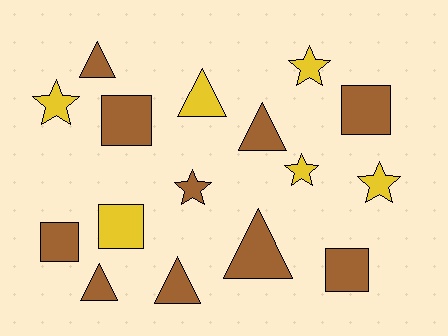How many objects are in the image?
There are 16 objects.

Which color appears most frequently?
Brown, with 10 objects.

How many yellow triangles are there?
There is 1 yellow triangle.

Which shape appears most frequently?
Triangle, with 6 objects.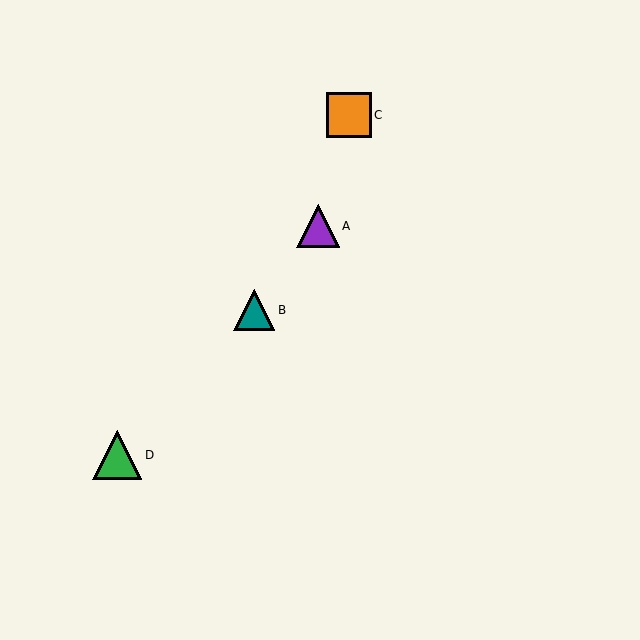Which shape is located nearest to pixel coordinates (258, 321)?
The teal triangle (labeled B) at (254, 310) is nearest to that location.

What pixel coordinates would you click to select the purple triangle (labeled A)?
Click at (318, 226) to select the purple triangle A.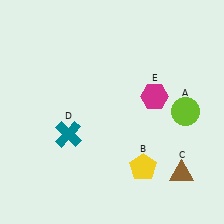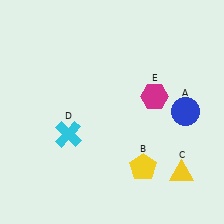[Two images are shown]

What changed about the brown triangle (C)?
In Image 1, C is brown. In Image 2, it changed to yellow.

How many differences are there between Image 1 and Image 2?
There are 3 differences between the two images.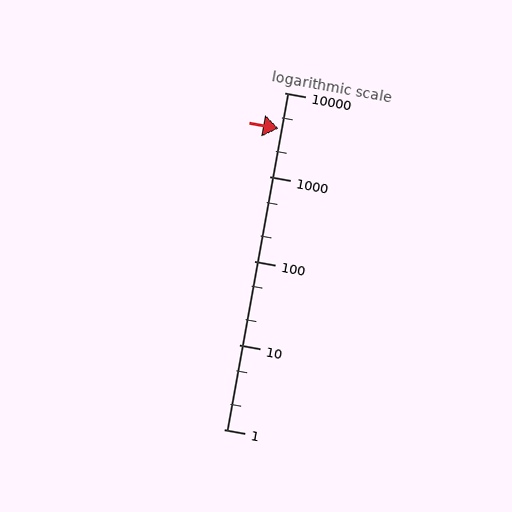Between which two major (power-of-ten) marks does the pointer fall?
The pointer is between 1000 and 10000.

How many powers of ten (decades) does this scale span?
The scale spans 4 decades, from 1 to 10000.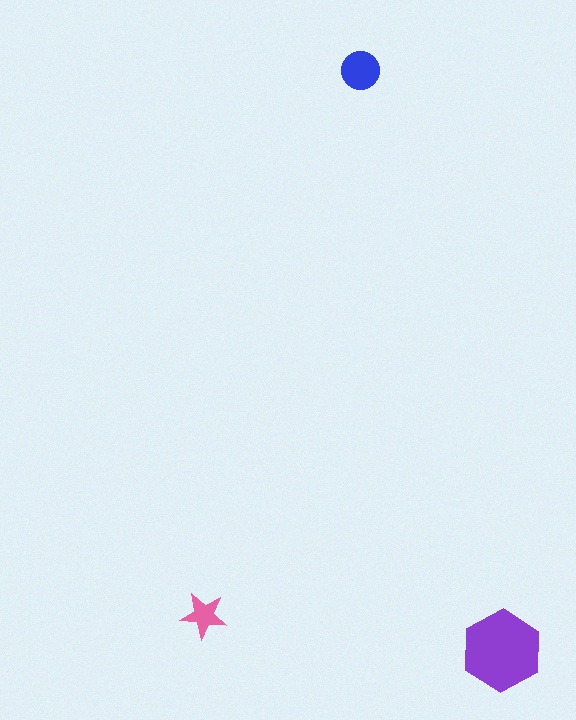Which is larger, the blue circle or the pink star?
The blue circle.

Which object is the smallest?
The pink star.